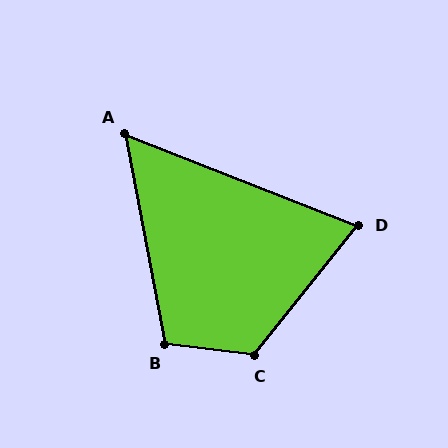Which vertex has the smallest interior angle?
A, at approximately 58 degrees.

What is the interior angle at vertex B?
Approximately 107 degrees (obtuse).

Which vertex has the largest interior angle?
C, at approximately 122 degrees.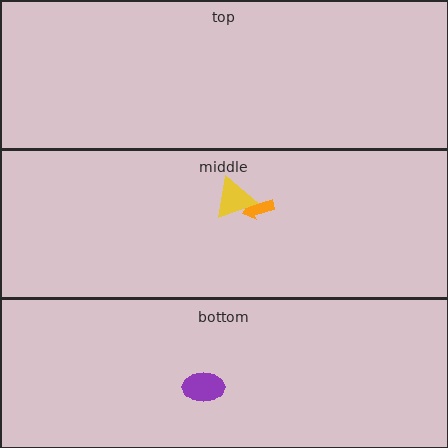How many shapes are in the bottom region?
1.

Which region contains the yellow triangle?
The middle region.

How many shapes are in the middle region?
2.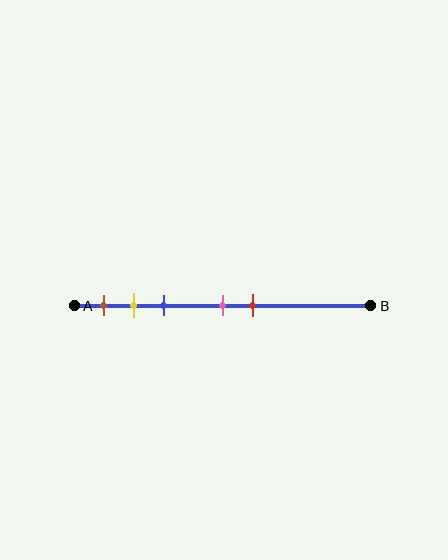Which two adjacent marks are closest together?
The yellow and blue marks are the closest adjacent pair.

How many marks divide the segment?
There are 5 marks dividing the segment.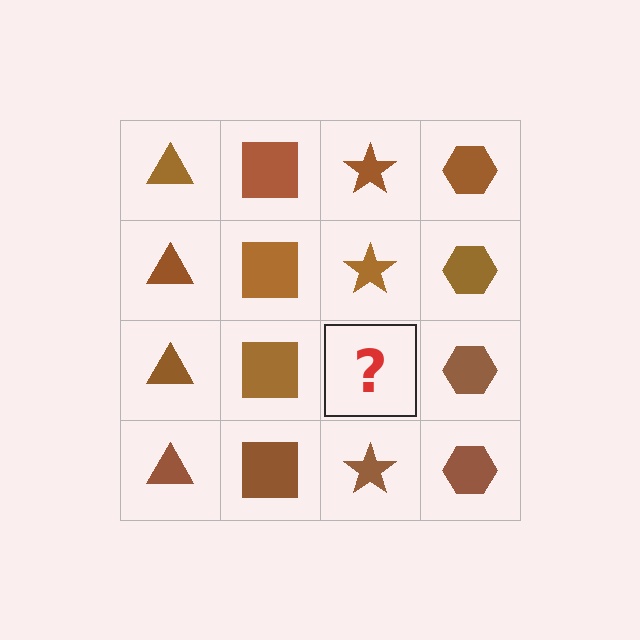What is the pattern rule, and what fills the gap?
The rule is that each column has a consistent shape. The gap should be filled with a brown star.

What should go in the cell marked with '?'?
The missing cell should contain a brown star.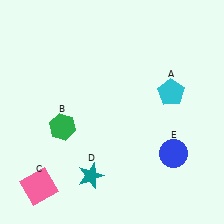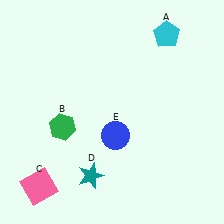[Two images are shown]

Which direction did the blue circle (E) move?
The blue circle (E) moved left.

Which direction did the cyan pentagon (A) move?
The cyan pentagon (A) moved up.